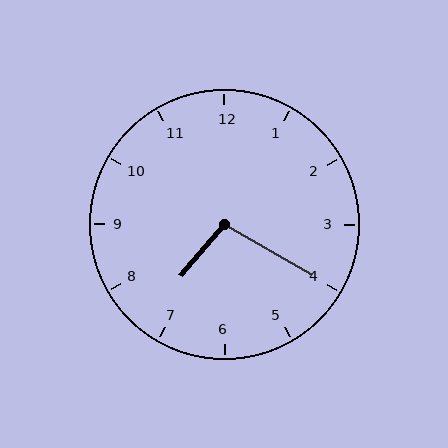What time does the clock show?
7:20.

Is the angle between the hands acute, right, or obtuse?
It is obtuse.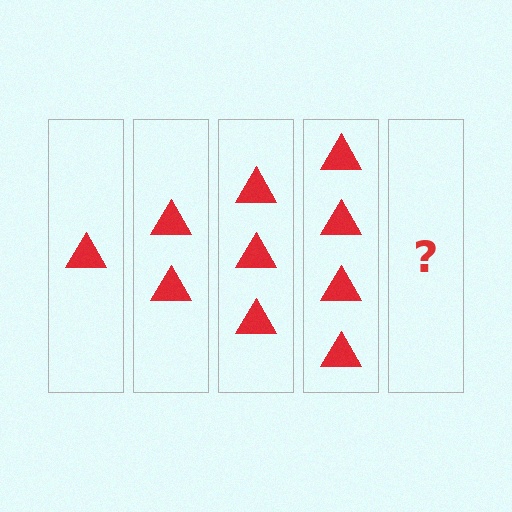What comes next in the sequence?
The next element should be 5 triangles.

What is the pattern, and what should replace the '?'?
The pattern is that each step adds one more triangle. The '?' should be 5 triangles.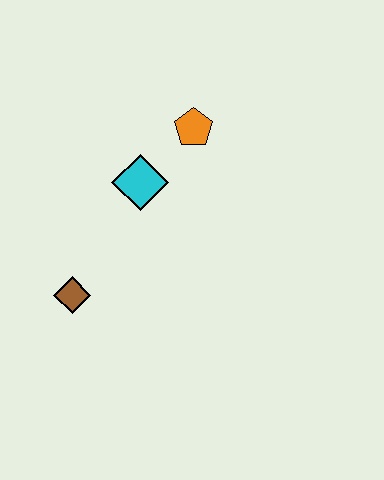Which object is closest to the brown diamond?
The cyan diamond is closest to the brown diamond.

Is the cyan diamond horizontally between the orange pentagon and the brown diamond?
Yes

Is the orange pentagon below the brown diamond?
No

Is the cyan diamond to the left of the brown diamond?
No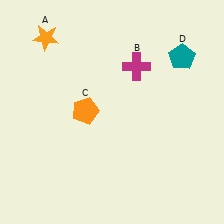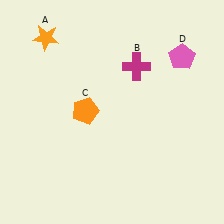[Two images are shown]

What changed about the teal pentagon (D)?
In Image 1, D is teal. In Image 2, it changed to pink.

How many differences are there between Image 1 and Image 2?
There is 1 difference between the two images.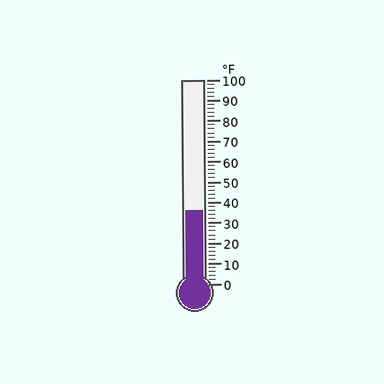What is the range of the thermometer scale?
The thermometer scale ranges from 0°F to 100°F.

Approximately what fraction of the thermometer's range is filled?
The thermometer is filled to approximately 35% of its range.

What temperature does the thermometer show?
The thermometer shows approximately 36°F.